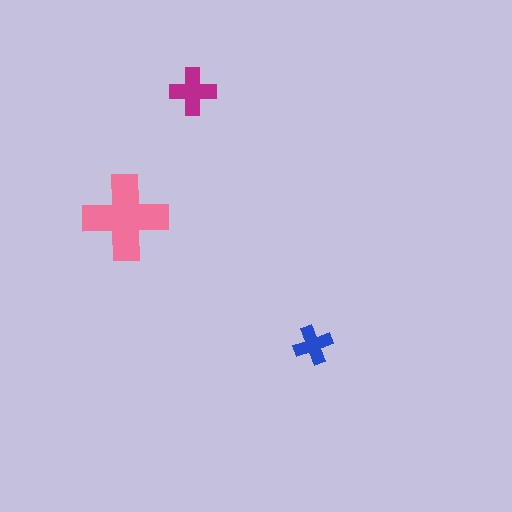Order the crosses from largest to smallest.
the pink one, the magenta one, the blue one.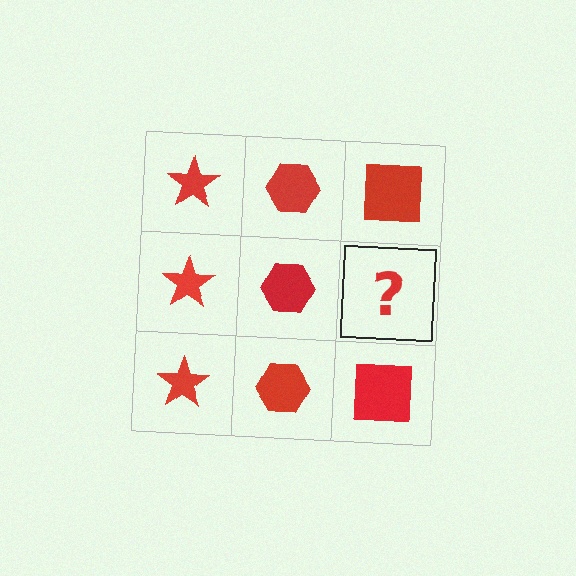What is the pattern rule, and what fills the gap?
The rule is that each column has a consistent shape. The gap should be filled with a red square.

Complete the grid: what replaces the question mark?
The question mark should be replaced with a red square.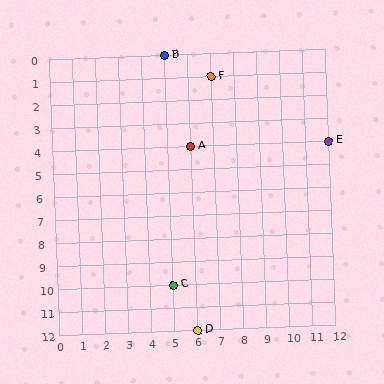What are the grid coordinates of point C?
Point C is at grid coordinates (5, 10).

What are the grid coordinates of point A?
Point A is at grid coordinates (6, 4).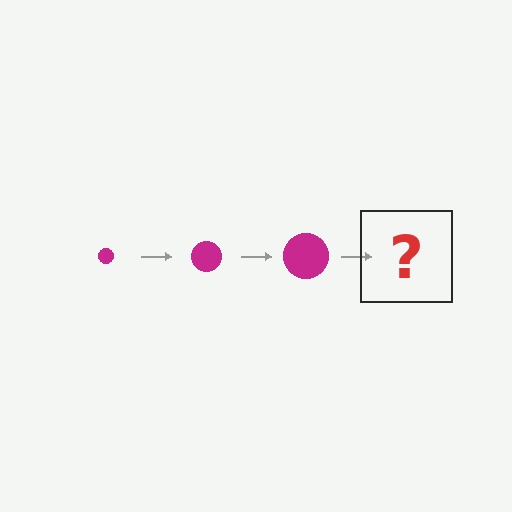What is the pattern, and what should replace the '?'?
The pattern is that the circle gets progressively larger each step. The '?' should be a magenta circle, larger than the previous one.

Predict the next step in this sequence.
The next step is a magenta circle, larger than the previous one.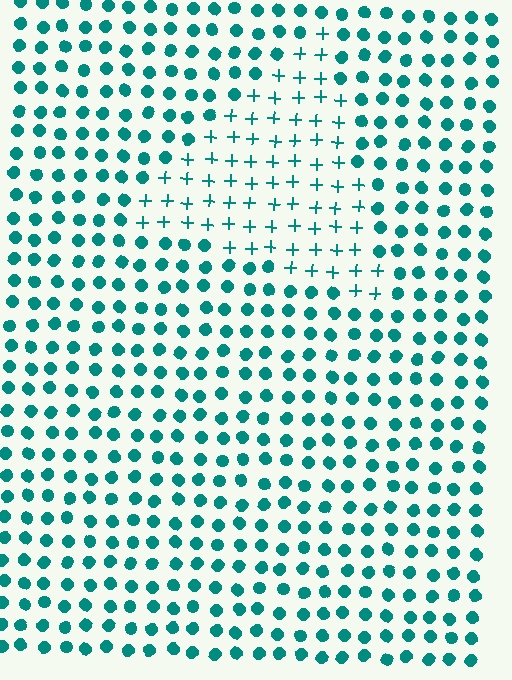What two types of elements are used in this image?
The image uses plus signs inside the triangle region and circles outside it.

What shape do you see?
I see a triangle.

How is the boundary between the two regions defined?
The boundary is defined by a change in element shape: plus signs inside vs. circles outside. All elements share the same color and spacing.